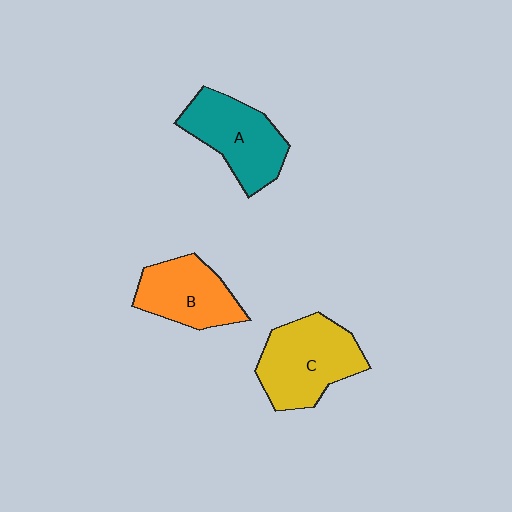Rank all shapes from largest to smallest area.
From largest to smallest: C (yellow), A (teal), B (orange).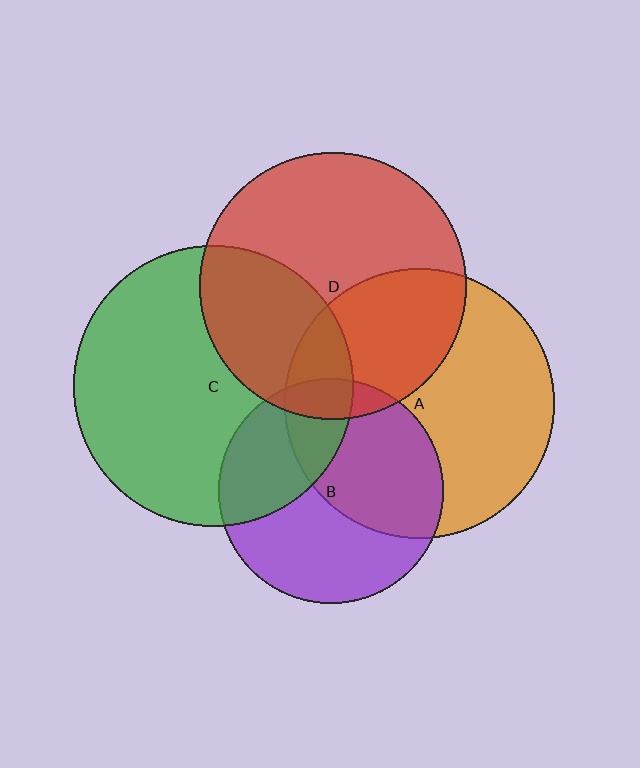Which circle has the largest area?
Circle C (green).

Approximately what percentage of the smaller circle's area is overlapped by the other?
Approximately 35%.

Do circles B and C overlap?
Yes.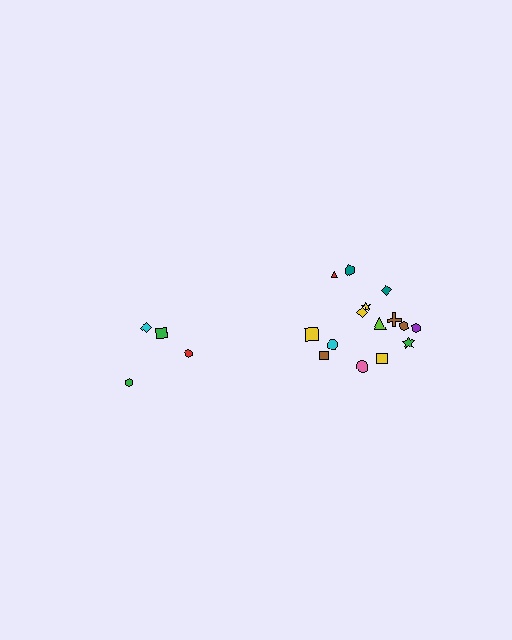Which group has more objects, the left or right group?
The right group.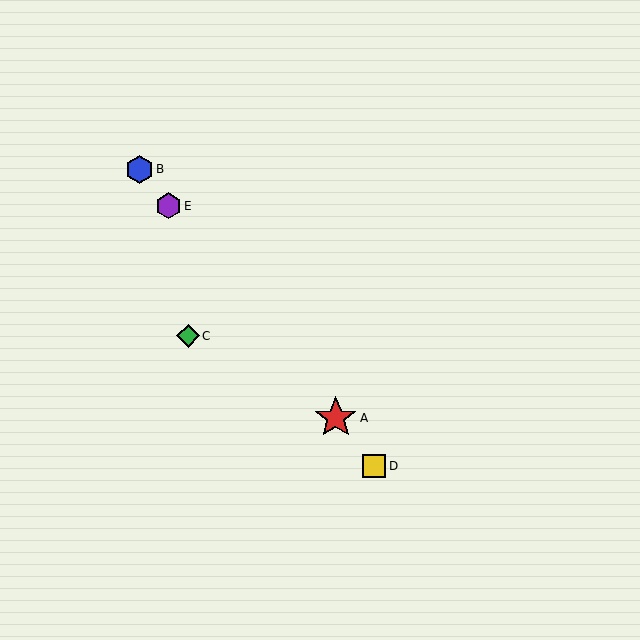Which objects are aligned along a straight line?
Objects A, B, D, E are aligned along a straight line.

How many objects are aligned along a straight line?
4 objects (A, B, D, E) are aligned along a straight line.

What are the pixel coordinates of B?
Object B is at (139, 169).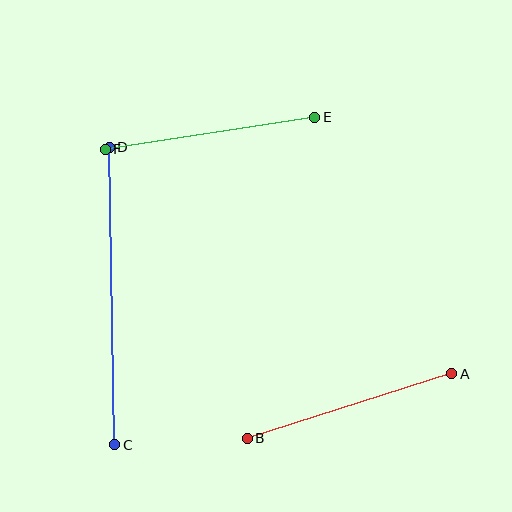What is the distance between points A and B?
The distance is approximately 214 pixels.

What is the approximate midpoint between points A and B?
The midpoint is at approximately (350, 406) pixels.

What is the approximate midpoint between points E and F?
The midpoint is at approximately (210, 133) pixels.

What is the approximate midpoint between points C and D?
The midpoint is at approximately (112, 296) pixels.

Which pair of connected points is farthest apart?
Points C and D are farthest apart.